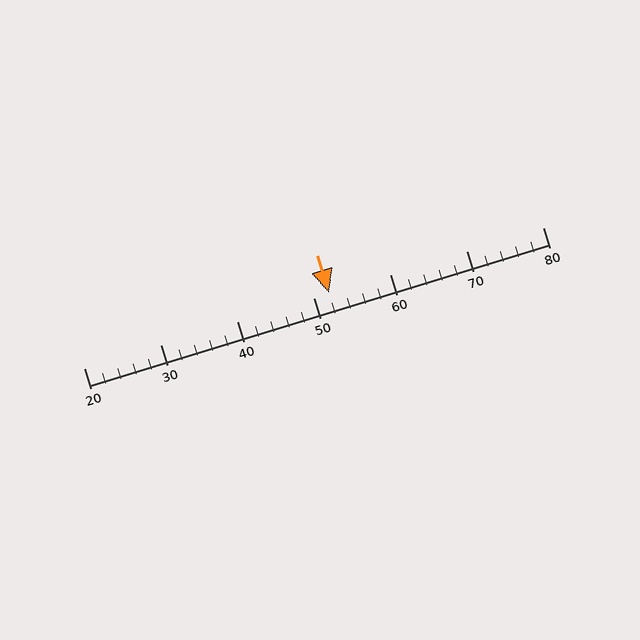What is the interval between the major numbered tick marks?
The major tick marks are spaced 10 units apart.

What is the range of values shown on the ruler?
The ruler shows values from 20 to 80.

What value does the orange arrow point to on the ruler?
The orange arrow points to approximately 52.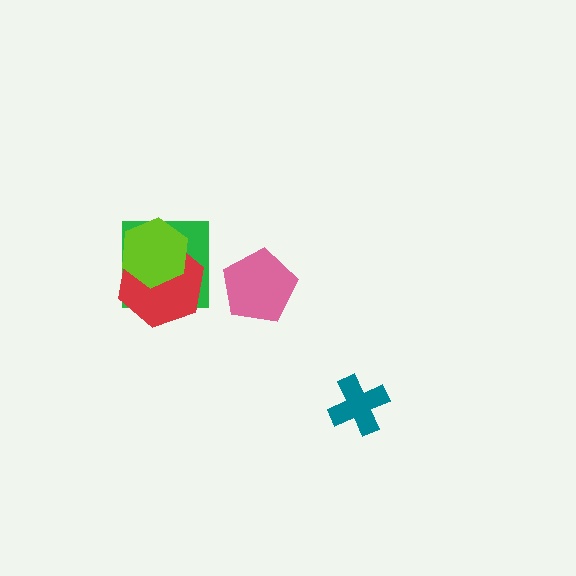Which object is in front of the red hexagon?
The lime hexagon is in front of the red hexagon.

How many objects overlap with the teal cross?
0 objects overlap with the teal cross.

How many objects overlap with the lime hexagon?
2 objects overlap with the lime hexagon.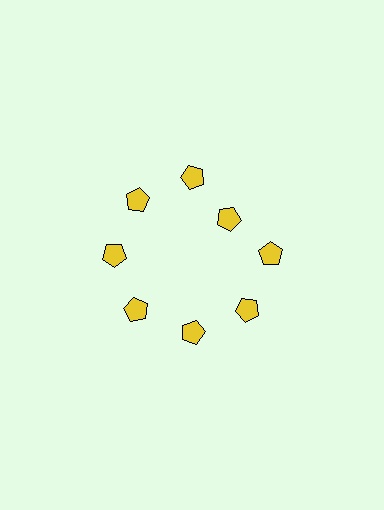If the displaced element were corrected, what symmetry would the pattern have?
It would have 8-fold rotational symmetry — the pattern would map onto itself every 45 degrees.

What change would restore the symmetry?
The symmetry would be restored by moving it outward, back onto the ring so that all 8 pentagons sit at equal angles and equal distance from the center.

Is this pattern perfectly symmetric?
No. The 8 yellow pentagons are arranged in a ring, but one element near the 2 o'clock position is pulled inward toward the center, breaking the 8-fold rotational symmetry.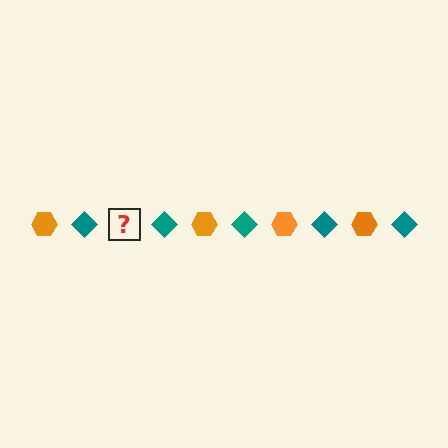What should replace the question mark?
The question mark should be replaced with an orange hexagon.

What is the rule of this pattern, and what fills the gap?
The rule is that the pattern alternates between orange hexagon and teal diamond. The gap should be filled with an orange hexagon.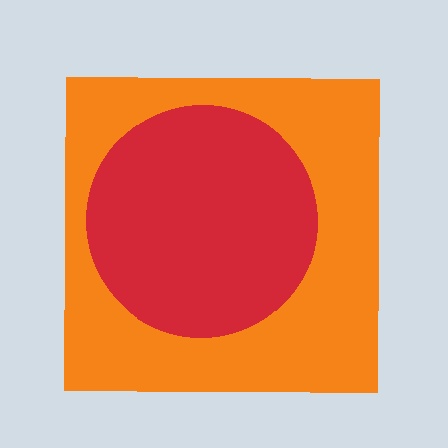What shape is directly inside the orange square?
The red circle.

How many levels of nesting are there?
2.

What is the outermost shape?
The orange square.